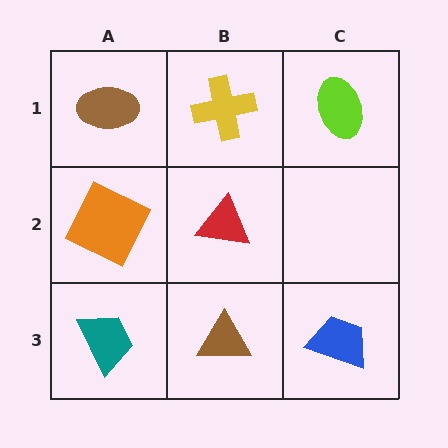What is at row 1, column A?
A brown ellipse.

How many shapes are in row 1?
3 shapes.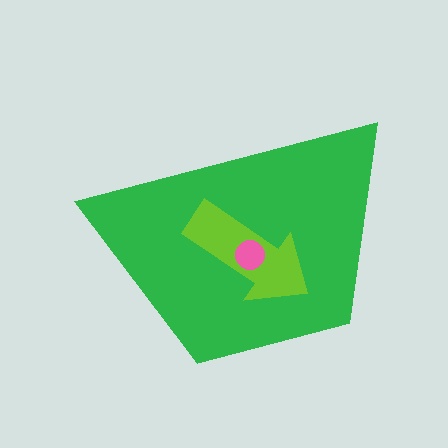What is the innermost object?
The pink circle.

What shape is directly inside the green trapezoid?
The lime arrow.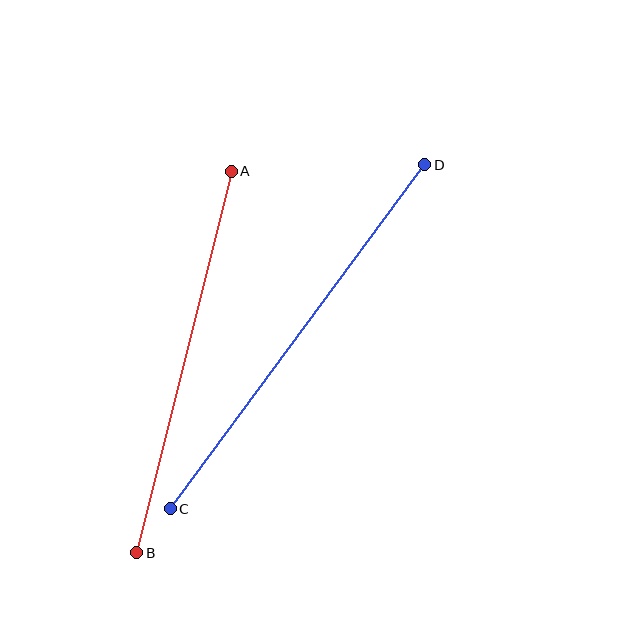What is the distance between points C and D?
The distance is approximately 428 pixels.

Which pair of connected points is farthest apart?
Points C and D are farthest apart.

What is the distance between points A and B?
The distance is approximately 393 pixels.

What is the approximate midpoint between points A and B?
The midpoint is at approximately (184, 362) pixels.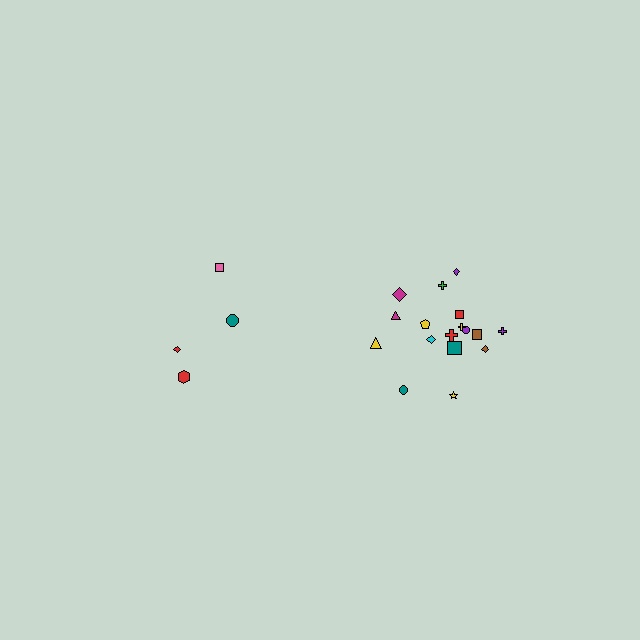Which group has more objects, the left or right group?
The right group.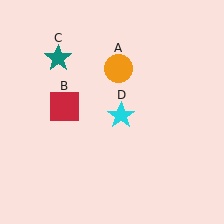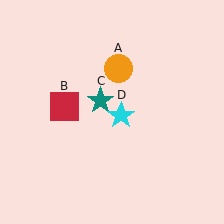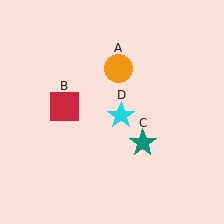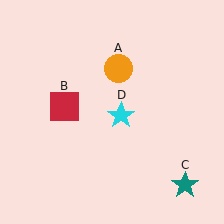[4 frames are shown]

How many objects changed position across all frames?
1 object changed position: teal star (object C).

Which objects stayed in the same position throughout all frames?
Orange circle (object A) and red square (object B) and cyan star (object D) remained stationary.